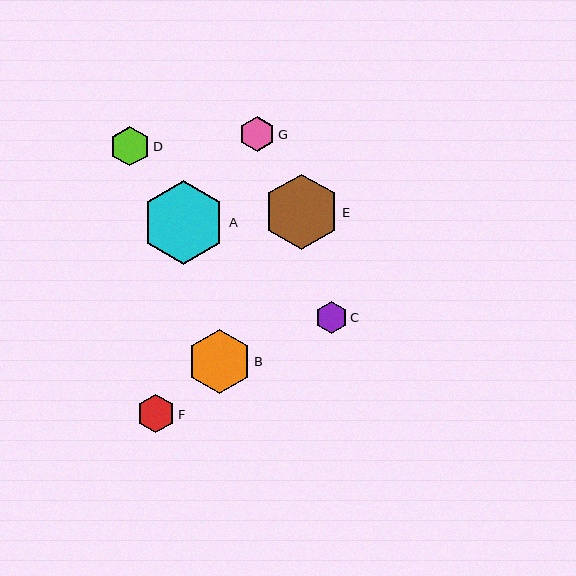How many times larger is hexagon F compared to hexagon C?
Hexagon F is approximately 1.2 times the size of hexagon C.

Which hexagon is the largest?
Hexagon A is the largest with a size of approximately 84 pixels.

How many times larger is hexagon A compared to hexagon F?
Hexagon A is approximately 2.2 times the size of hexagon F.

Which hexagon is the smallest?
Hexagon C is the smallest with a size of approximately 32 pixels.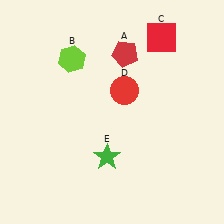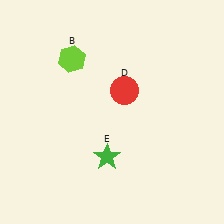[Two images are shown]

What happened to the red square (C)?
The red square (C) was removed in Image 2. It was in the top-right area of Image 1.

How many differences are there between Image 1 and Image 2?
There are 2 differences between the two images.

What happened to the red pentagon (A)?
The red pentagon (A) was removed in Image 2. It was in the top-right area of Image 1.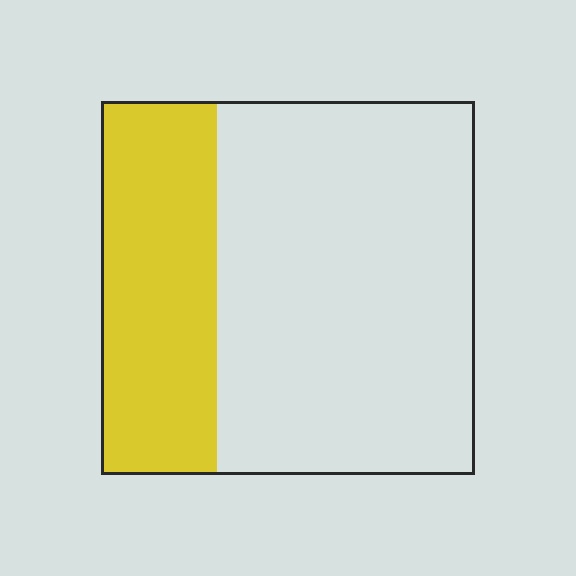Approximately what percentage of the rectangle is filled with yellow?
Approximately 30%.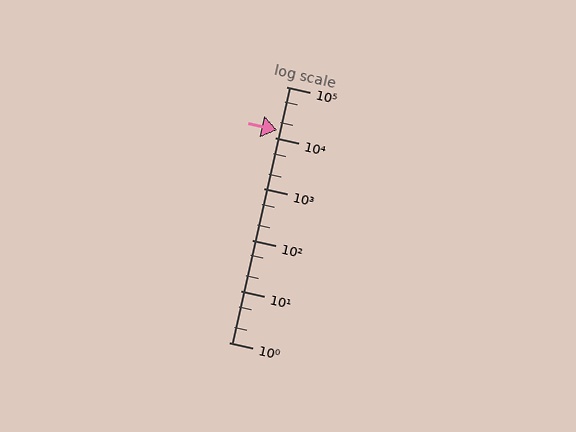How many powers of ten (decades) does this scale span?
The scale spans 5 decades, from 1 to 100000.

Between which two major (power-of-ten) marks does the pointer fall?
The pointer is between 10000 and 100000.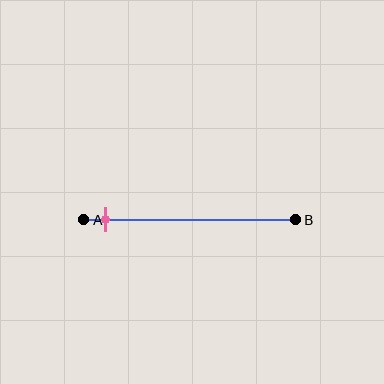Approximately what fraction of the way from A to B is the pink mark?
The pink mark is approximately 10% of the way from A to B.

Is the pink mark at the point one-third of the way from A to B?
No, the mark is at about 10% from A, not at the 33% one-third point.